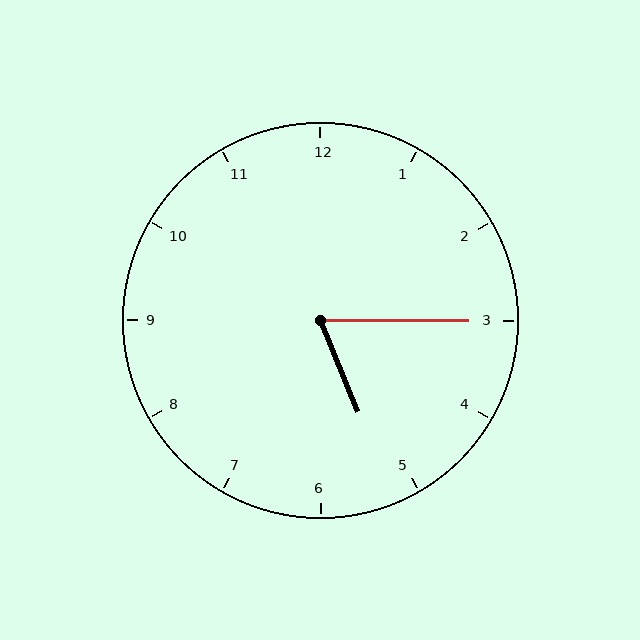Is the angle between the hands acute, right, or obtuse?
It is acute.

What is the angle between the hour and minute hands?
Approximately 68 degrees.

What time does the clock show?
5:15.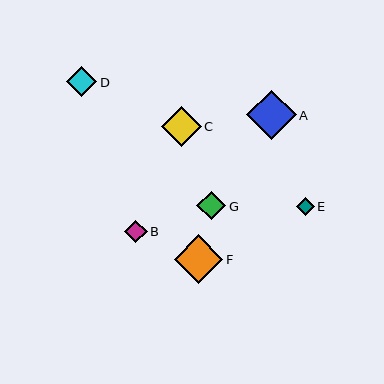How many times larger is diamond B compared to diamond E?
Diamond B is approximately 1.3 times the size of diamond E.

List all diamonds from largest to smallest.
From largest to smallest: A, F, C, D, G, B, E.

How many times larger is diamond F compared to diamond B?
Diamond F is approximately 2.1 times the size of diamond B.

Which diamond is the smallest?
Diamond E is the smallest with a size of approximately 18 pixels.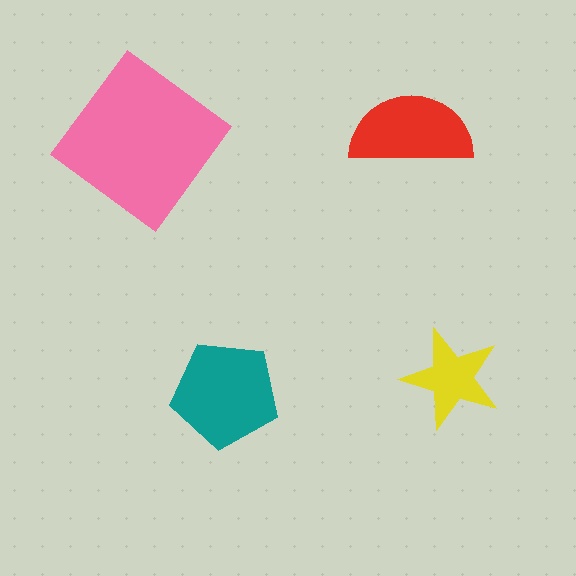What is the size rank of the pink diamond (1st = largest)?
1st.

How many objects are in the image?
There are 4 objects in the image.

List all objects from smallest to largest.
The yellow star, the red semicircle, the teal pentagon, the pink diamond.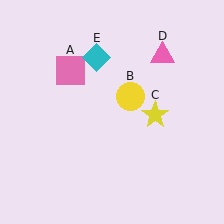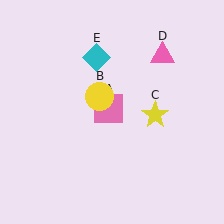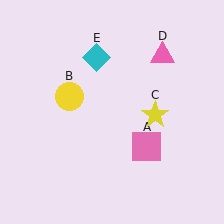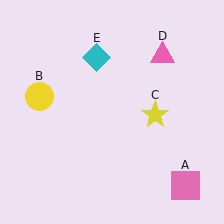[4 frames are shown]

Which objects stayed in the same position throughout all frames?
Yellow star (object C) and pink triangle (object D) and cyan diamond (object E) remained stationary.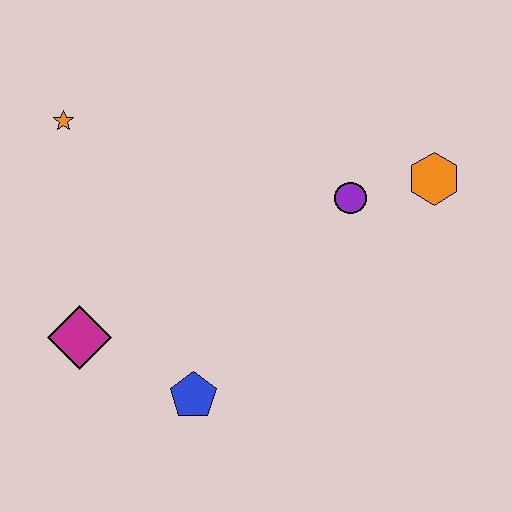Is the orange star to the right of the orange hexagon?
No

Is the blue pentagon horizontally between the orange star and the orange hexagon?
Yes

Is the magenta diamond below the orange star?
Yes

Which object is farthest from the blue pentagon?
The orange hexagon is farthest from the blue pentagon.